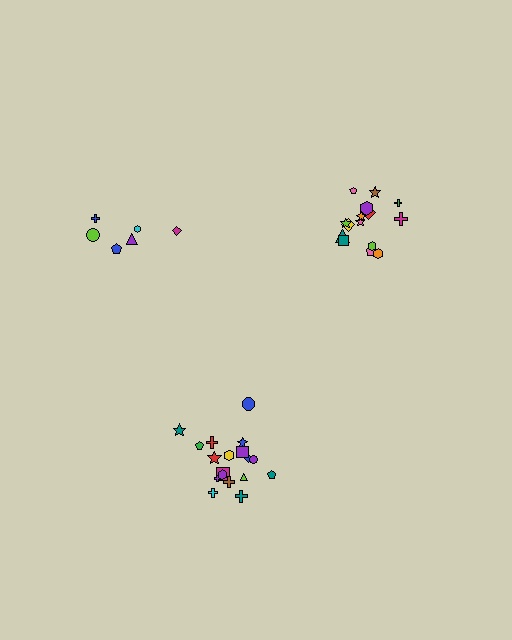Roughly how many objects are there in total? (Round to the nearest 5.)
Roughly 40 objects in total.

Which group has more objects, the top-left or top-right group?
The top-right group.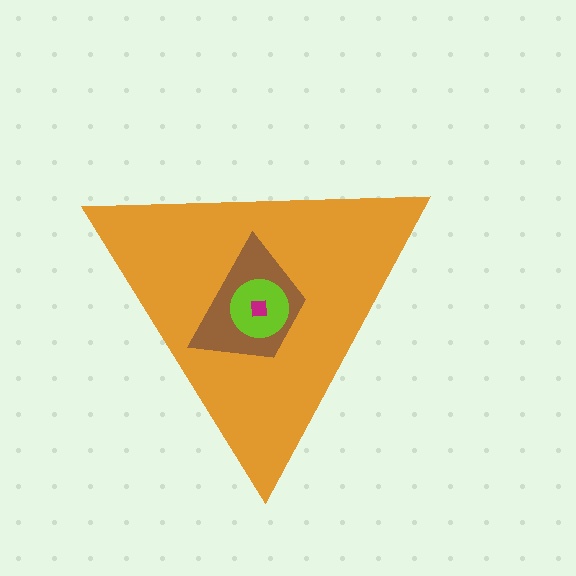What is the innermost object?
The magenta square.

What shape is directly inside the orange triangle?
The brown trapezoid.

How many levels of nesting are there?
4.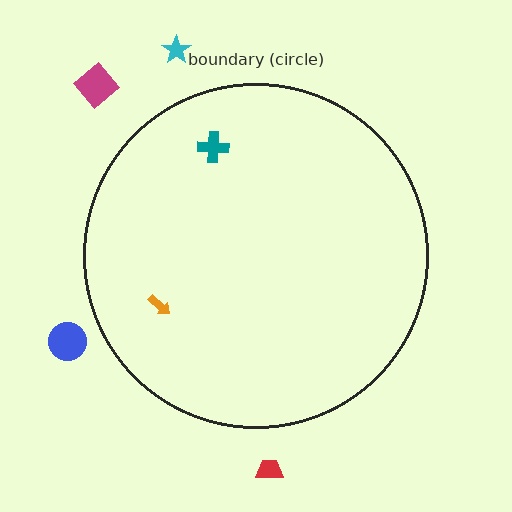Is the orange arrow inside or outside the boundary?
Inside.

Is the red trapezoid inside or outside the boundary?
Outside.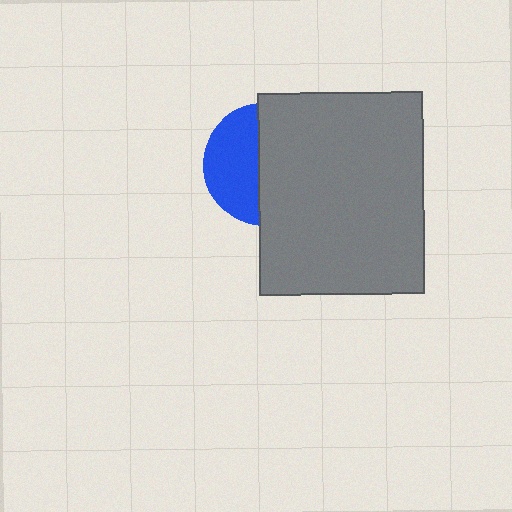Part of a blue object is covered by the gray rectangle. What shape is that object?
It is a circle.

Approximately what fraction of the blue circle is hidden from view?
Roughly 56% of the blue circle is hidden behind the gray rectangle.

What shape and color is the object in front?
The object in front is a gray rectangle.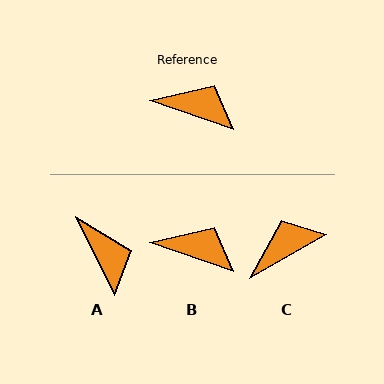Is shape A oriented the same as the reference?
No, it is off by about 45 degrees.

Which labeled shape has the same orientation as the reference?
B.